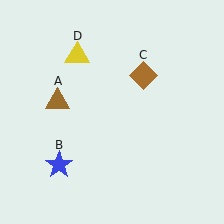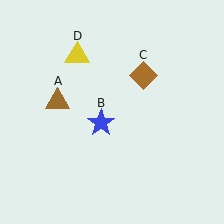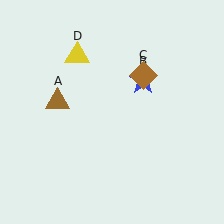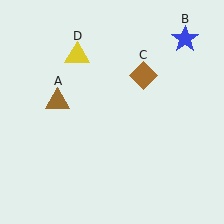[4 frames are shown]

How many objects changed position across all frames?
1 object changed position: blue star (object B).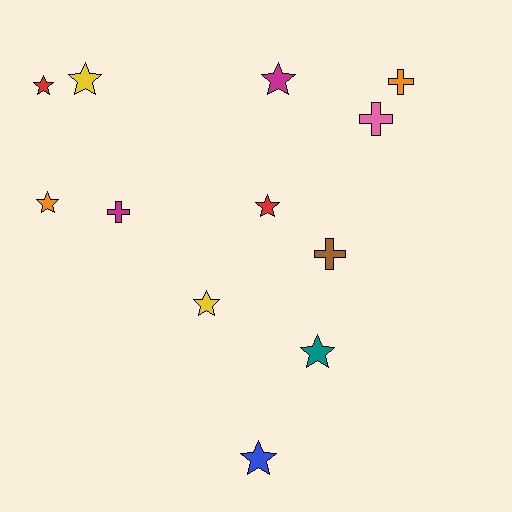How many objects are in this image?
There are 12 objects.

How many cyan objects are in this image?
There are no cyan objects.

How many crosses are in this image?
There are 4 crosses.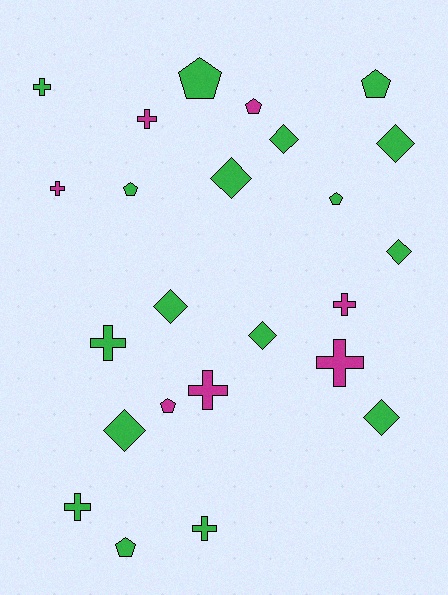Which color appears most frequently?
Green, with 17 objects.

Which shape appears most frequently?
Cross, with 9 objects.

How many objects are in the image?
There are 24 objects.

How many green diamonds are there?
There are 8 green diamonds.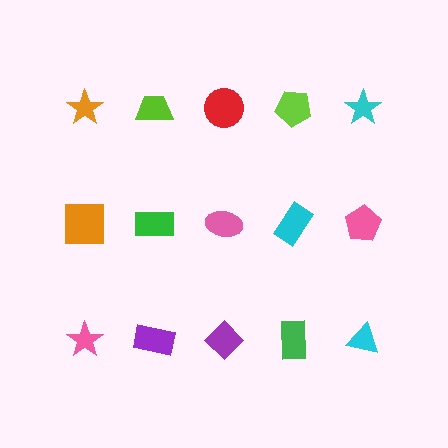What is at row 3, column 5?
A cyan triangle.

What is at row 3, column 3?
A purple diamond.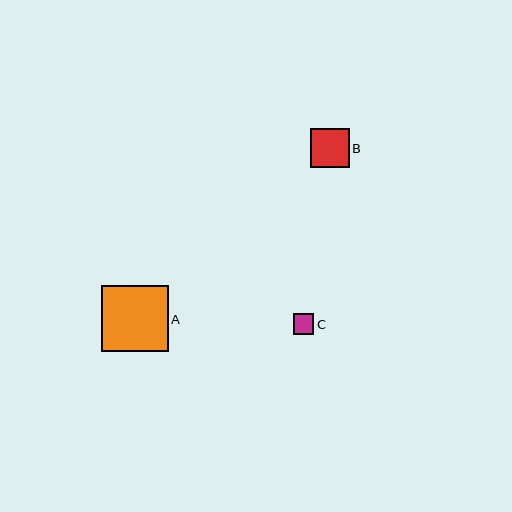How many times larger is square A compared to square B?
Square A is approximately 1.7 times the size of square B.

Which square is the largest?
Square A is the largest with a size of approximately 66 pixels.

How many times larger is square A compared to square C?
Square A is approximately 3.3 times the size of square C.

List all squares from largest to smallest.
From largest to smallest: A, B, C.